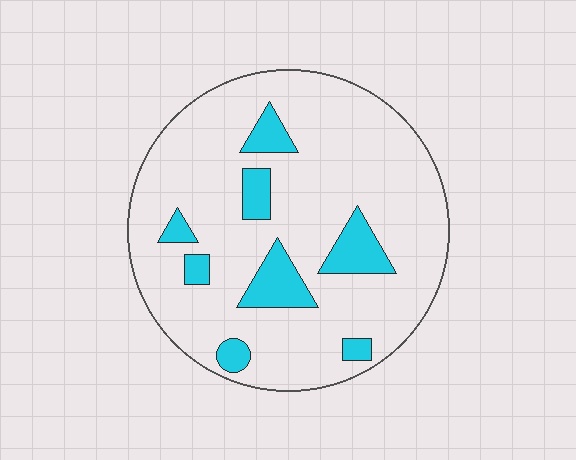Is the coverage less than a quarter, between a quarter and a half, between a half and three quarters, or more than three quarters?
Less than a quarter.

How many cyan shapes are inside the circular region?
8.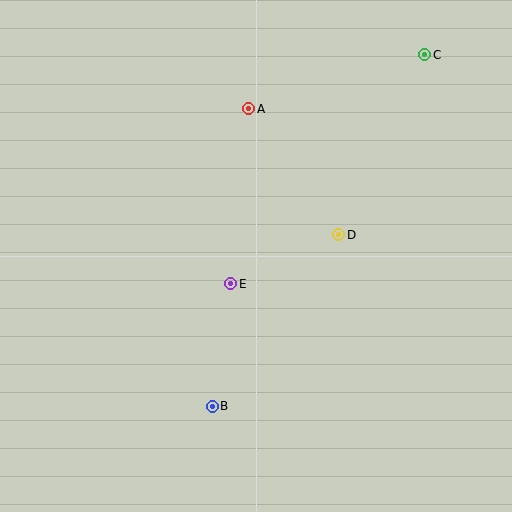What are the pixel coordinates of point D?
Point D is at (339, 235).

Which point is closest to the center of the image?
Point E at (231, 284) is closest to the center.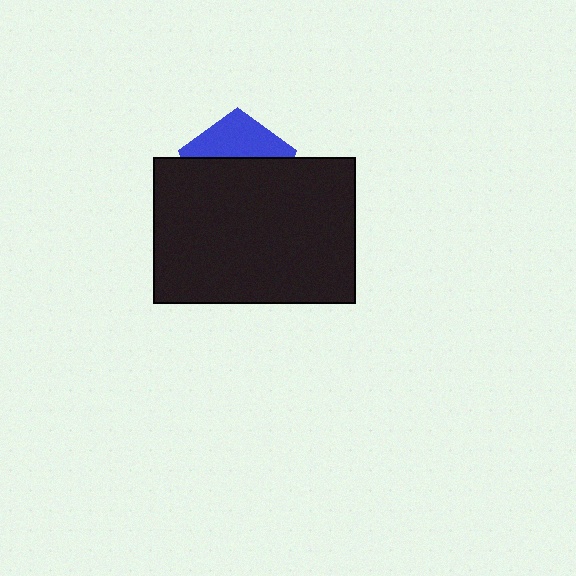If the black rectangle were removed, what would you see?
You would see the complete blue pentagon.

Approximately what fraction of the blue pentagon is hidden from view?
Roughly 63% of the blue pentagon is hidden behind the black rectangle.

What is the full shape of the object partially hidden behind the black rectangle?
The partially hidden object is a blue pentagon.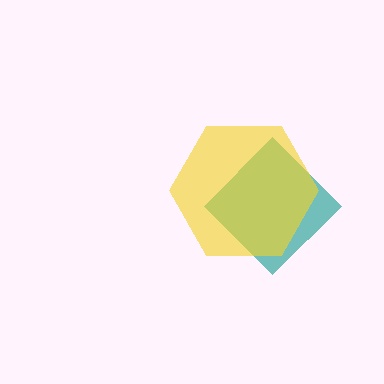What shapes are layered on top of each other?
The layered shapes are: a teal diamond, a yellow hexagon.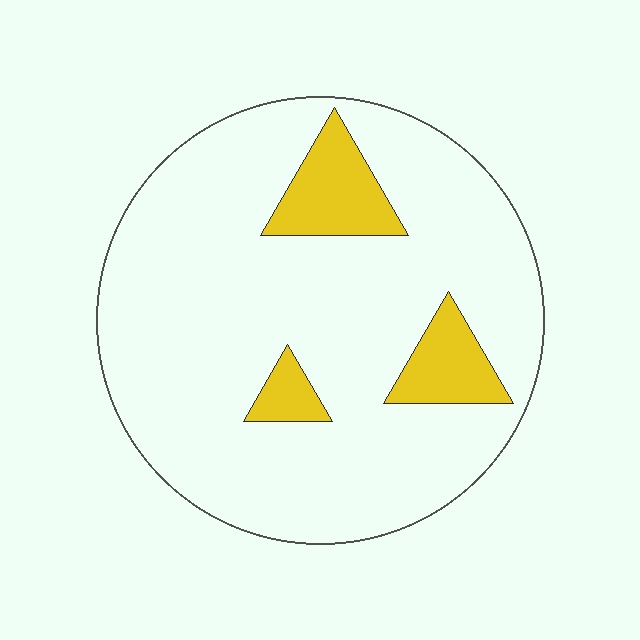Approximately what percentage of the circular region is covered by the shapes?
Approximately 15%.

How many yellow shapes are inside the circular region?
3.